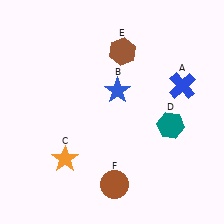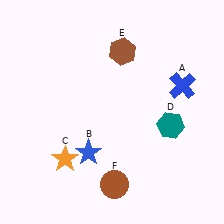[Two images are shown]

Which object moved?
The blue star (B) moved down.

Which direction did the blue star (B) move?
The blue star (B) moved down.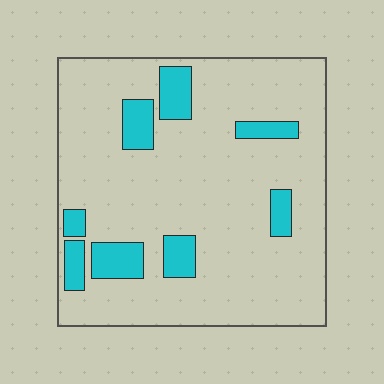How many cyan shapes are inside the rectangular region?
8.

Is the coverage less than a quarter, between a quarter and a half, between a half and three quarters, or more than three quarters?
Less than a quarter.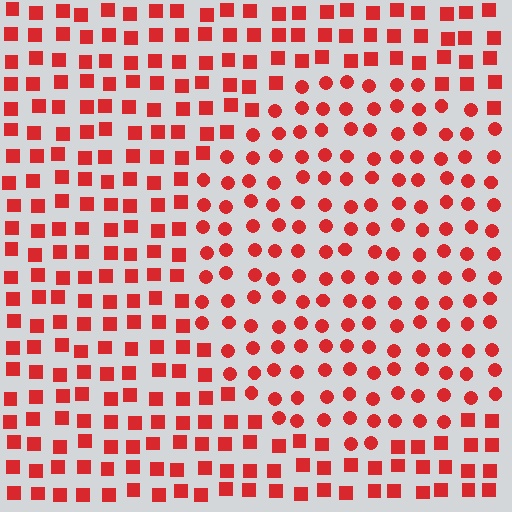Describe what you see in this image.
The image is filled with small red elements arranged in a uniform grid. A circle-shaped region contains circles, while the surrounding area contains squares. The boundary is defined purely by the change in element shape.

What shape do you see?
I see a circle.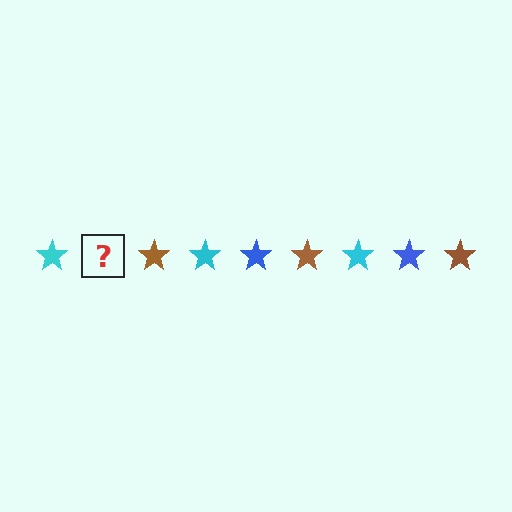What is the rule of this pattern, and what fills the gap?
The rule is that the pattern cycles through cyan, blue, brown stars. The gap should be filled with a blue star.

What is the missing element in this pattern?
The missing element is a blue star.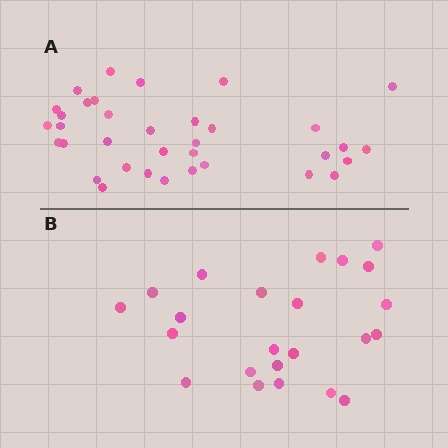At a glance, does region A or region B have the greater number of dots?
Region A (the top region) has more dots.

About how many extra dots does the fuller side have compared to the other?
Region A has roughly 12 or so more dots than region B.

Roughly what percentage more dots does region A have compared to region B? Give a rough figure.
About 50% more.